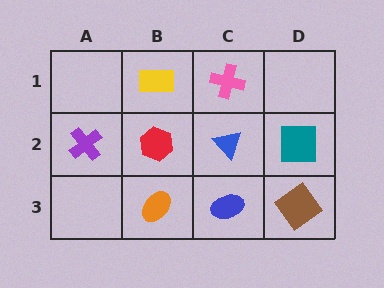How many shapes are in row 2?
4 shapes.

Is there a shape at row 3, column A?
No, that cell is empty.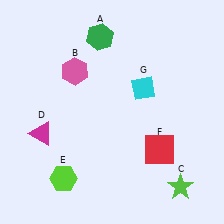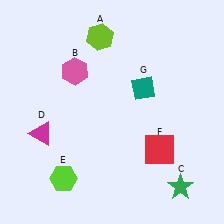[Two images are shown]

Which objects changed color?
A changed from green to lime. C changed from lime to green. G changed from cyan to teal.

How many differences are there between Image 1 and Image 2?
There are 3 differences between the two images.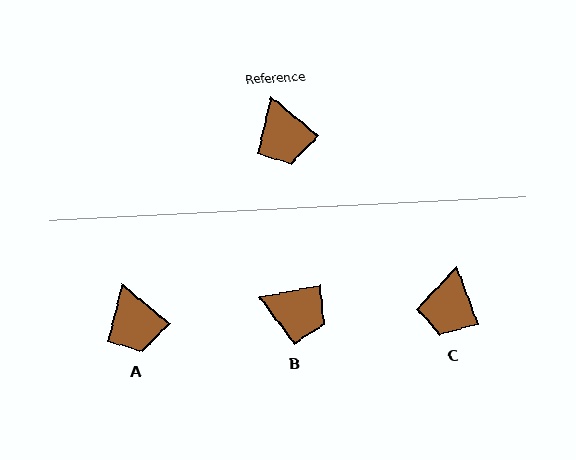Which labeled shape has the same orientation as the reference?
A.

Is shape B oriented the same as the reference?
No, it is off by about 50 degrees.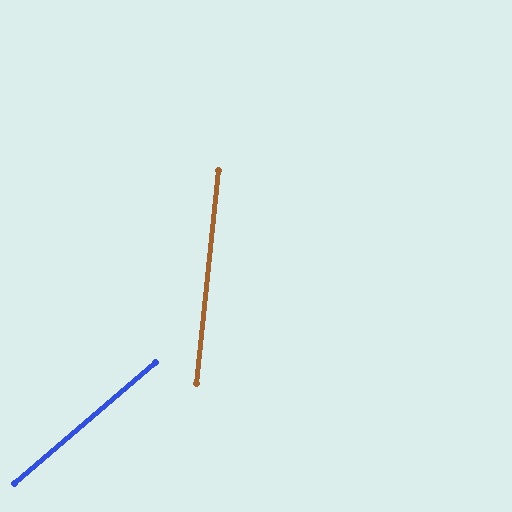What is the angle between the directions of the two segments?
Approximately 43 degrees.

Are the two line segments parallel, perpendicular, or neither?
Neither parallel nor perpendicular — they differ by about 43°.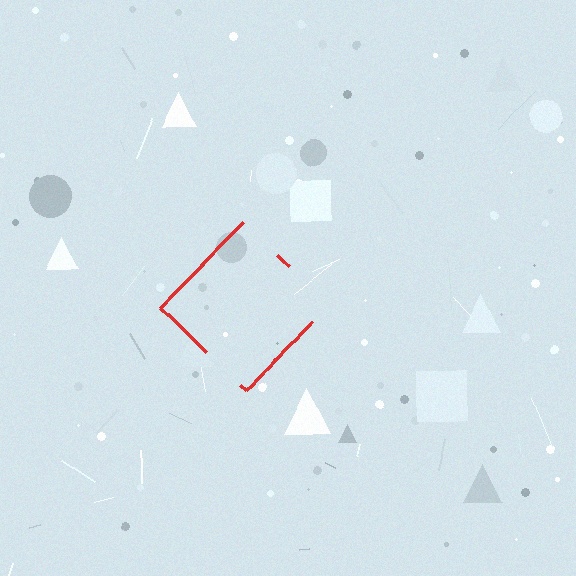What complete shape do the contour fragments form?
The contour fragments form a diamond.